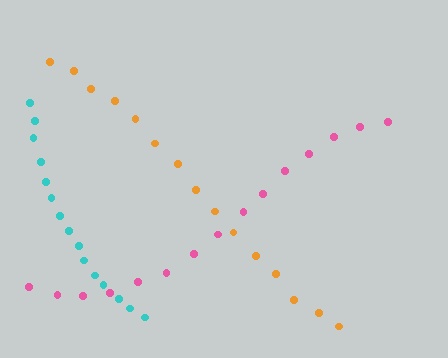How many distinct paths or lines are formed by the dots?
There are 3 distinct paths.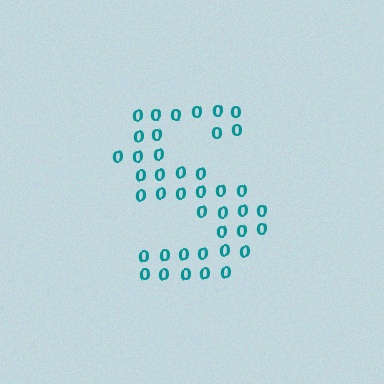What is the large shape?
The large shape is the letter S.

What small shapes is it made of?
It is made of small digit 0's.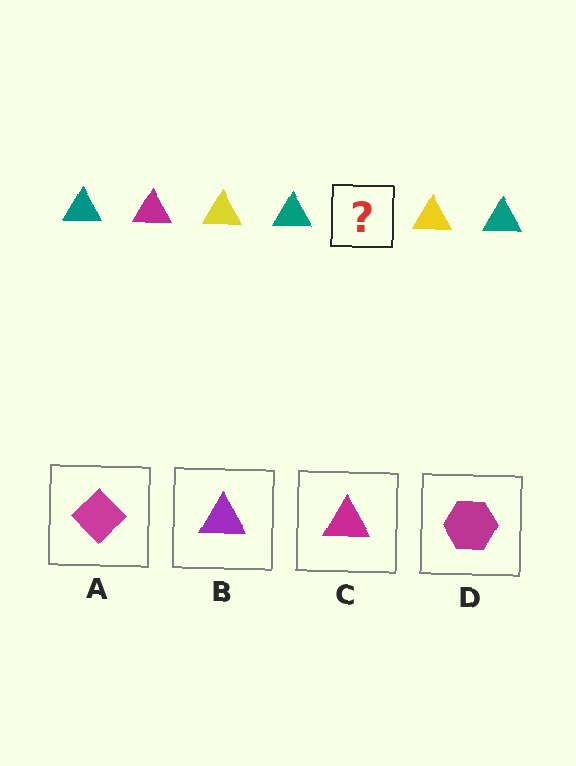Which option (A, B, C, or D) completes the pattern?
C.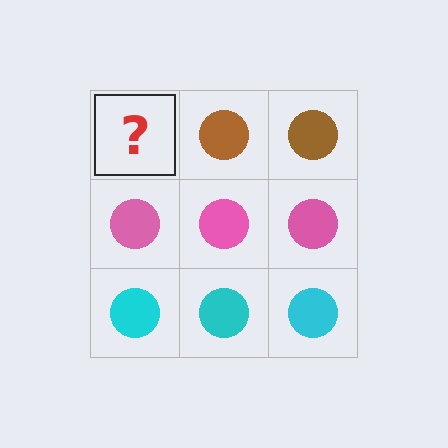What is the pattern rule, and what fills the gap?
The rule is that each row has a consistent color. The gap should be filled with a brown circle.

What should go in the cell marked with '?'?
The missing cell should contain a brown circle.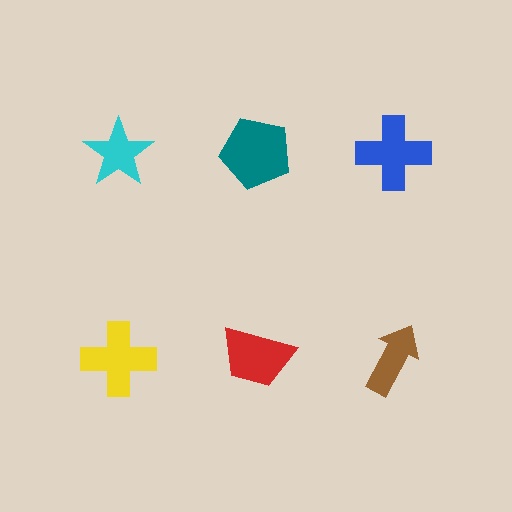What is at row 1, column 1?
A cyan star.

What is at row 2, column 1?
A yellow cross.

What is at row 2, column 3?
A brown arrow.